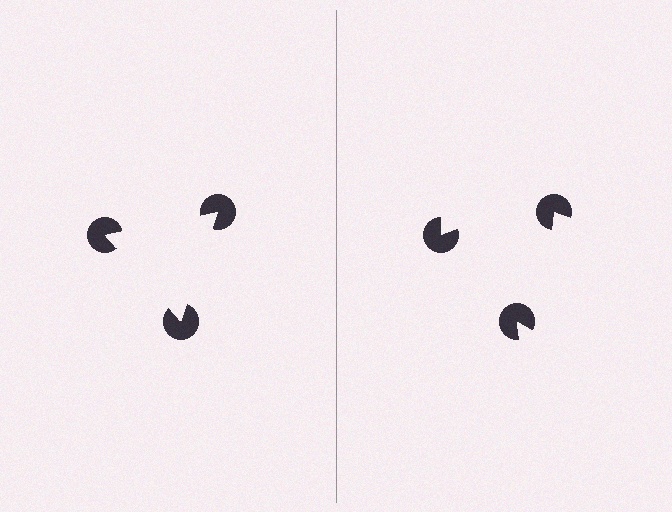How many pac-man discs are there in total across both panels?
6 — 3 on each side.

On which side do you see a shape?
An illusory triangle appears on the left side. On the right side the wedge cuts are rotated, so no coherent shape forms.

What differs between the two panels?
The pac-man discs are positioned identically on both sides; only the wedge orientations differ. On the left they align to a triangle; on the right they are misaligned.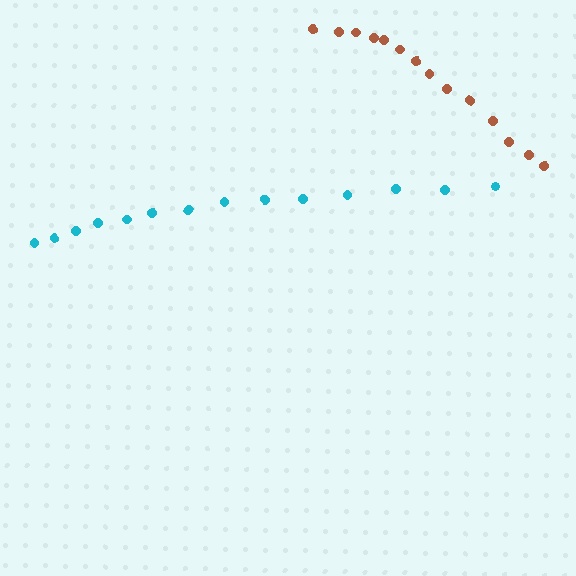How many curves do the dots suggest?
There are 2 distinct paths.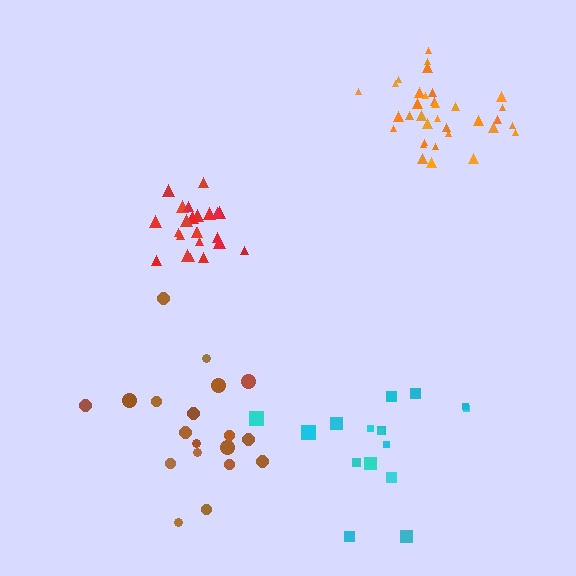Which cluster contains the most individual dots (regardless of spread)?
Orange (34).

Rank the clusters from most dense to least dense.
red, orange, brown, cyan.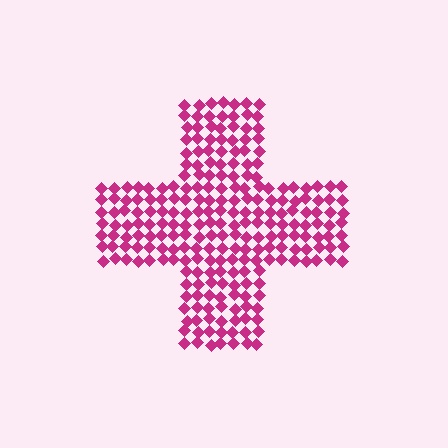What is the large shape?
The large shape is a cross.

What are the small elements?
The small elements are diamonds.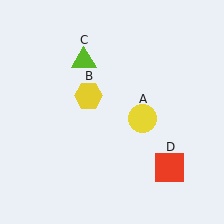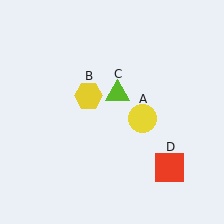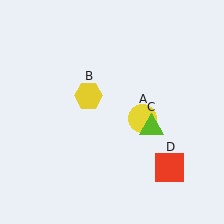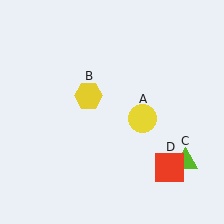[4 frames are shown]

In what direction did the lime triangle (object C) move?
The lime triangle (object C) moved down and to the right.